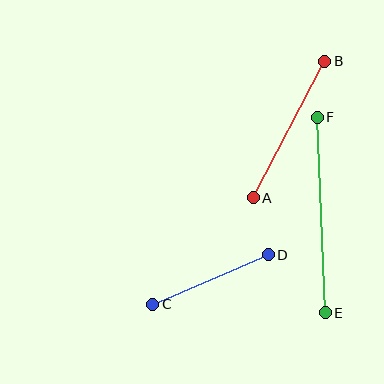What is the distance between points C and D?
The distance is approximately 126 pixels.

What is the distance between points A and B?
The distance is approximately 154 pixels.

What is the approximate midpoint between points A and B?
The midpoint is at approximately (289, 129) pixels.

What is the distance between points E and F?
The distance is approximately 196 pixels.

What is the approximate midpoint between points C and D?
The midpoint is at approximately (210, 280) pixels.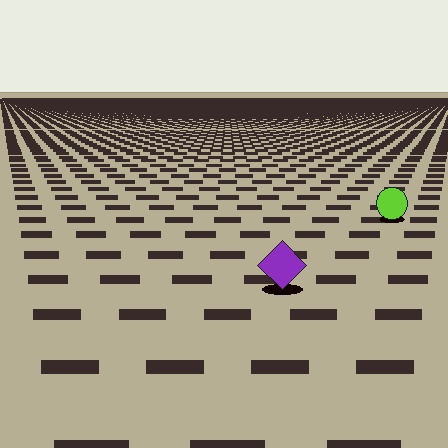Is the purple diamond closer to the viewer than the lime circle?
Yes. The purple diamond is closer — you can tell from the texture gradient: the ground texture is coarser near it.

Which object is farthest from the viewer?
The lime circle is farthest from the viewer. It appears smaller and the ground texture around it is denser.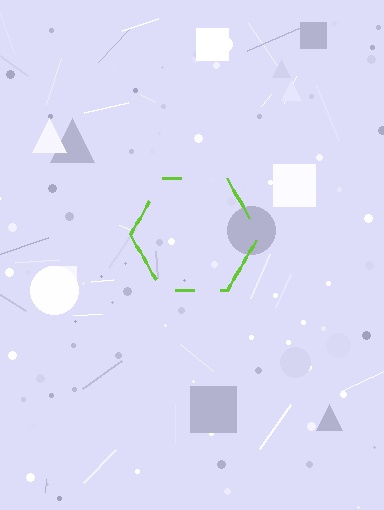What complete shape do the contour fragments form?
The contour fragments form a hexagon.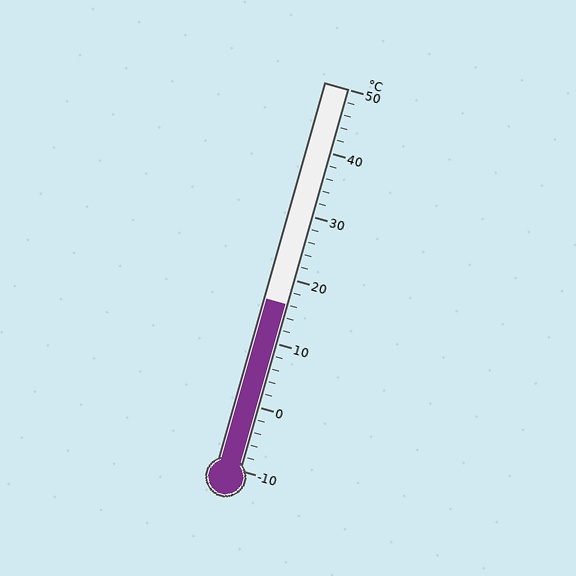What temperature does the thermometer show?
The thermometer shows approximately 16°C.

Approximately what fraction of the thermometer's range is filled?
The thermometer is filled to approximately 45% of its range.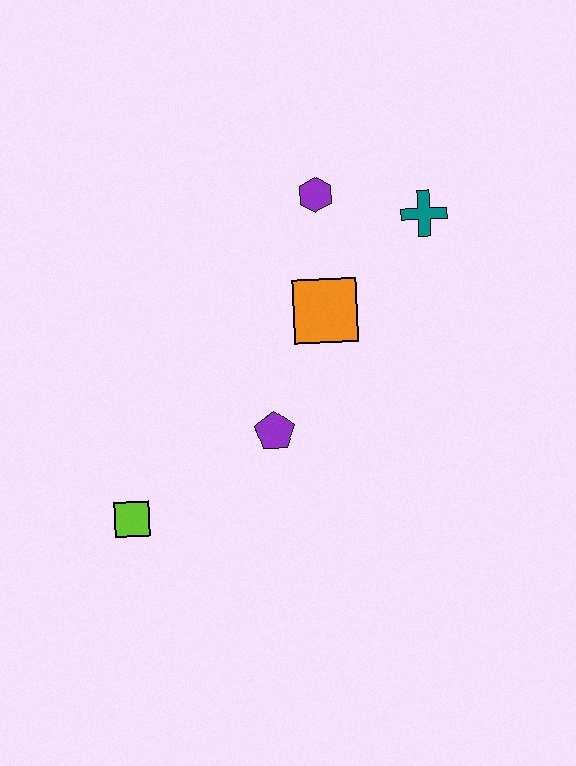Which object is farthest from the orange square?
The lime square is farthest from the orange square.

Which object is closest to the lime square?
The purple pentagon is closest to the lime square.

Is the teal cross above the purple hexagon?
No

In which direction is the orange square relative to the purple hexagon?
The orange square is below the purple hexagon.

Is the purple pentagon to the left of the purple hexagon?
Yes